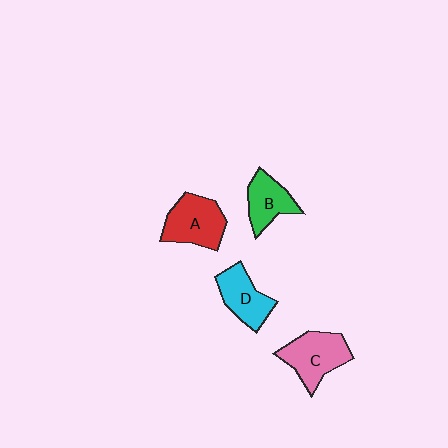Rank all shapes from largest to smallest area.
From largest to smallest: A (red), C (pink), D (cyan), B (green).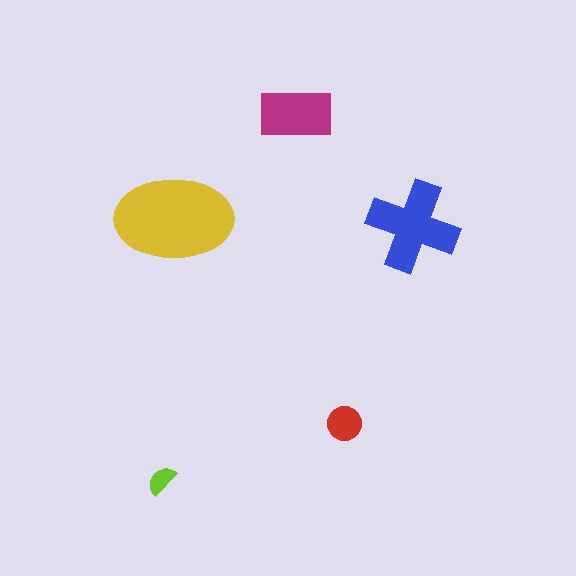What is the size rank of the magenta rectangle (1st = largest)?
3rd.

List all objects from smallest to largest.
The lime semicircle, the red circle, the magenta rectangle, the blue cross, the yellow ellipse.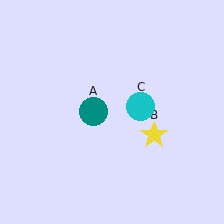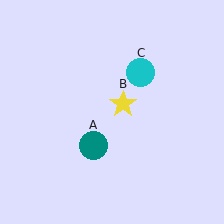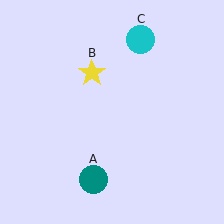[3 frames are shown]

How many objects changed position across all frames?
3 objects changed position: teal circle (object A), yellow star (object B), cyan circle (object C).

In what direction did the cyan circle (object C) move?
The cyan circle (object C) moved up.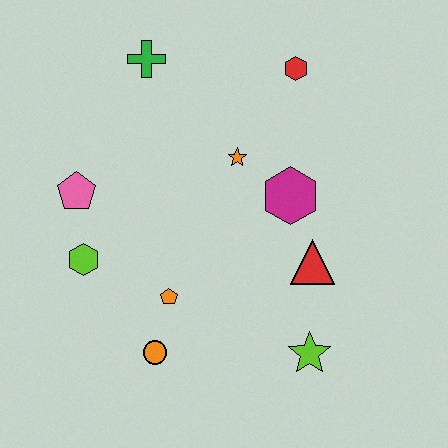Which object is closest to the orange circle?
The orange pentagon is closest to the orange circle.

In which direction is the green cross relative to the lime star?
The green cross is above the lime star.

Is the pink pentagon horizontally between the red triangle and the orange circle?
No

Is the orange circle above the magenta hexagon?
No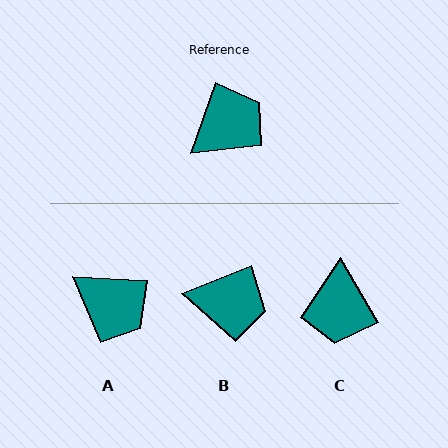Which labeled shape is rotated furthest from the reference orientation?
C, about 131 degrees away.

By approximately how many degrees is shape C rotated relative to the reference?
Approximately 131 degrees clockwise.